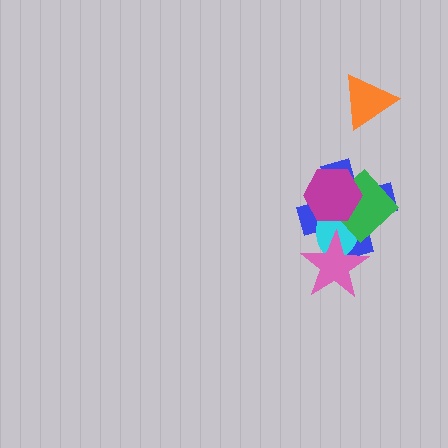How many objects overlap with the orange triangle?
0 objects overlap with the orange triangle.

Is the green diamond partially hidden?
Yes, it is partially covered by another shape.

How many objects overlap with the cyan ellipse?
4 objects overlap with the cyan ellipse.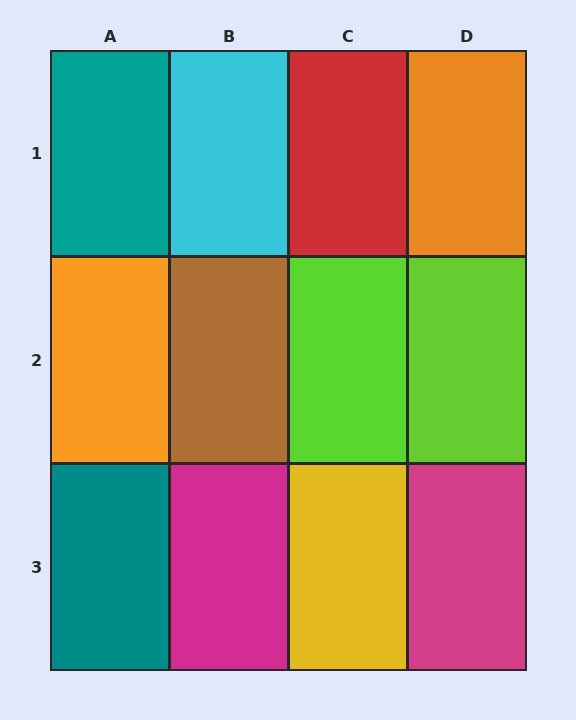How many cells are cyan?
1 cell is cyan.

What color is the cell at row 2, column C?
Lime.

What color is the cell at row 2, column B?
Brown.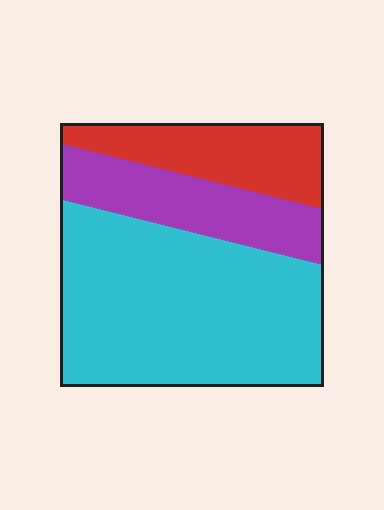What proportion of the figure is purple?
Purple takes up about one fifth (1/5) of the figure.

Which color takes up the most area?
Cyan, at roughly 60%.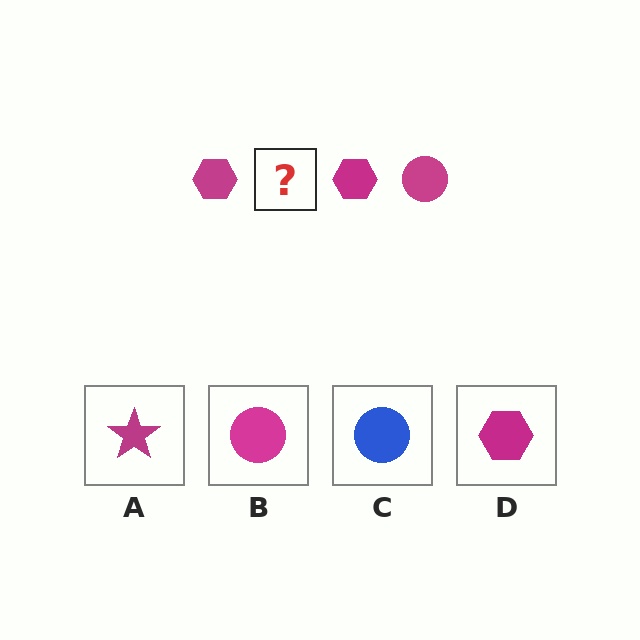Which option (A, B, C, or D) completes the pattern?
B.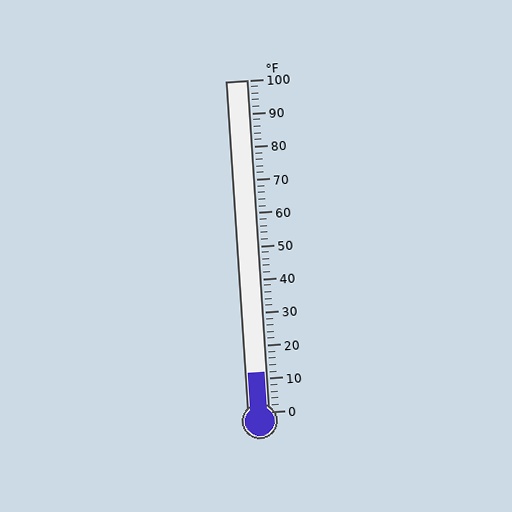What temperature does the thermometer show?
The thermometer shows approximately 12°F.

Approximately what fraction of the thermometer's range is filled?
The thermometer is filled to approximately 10% of its range.